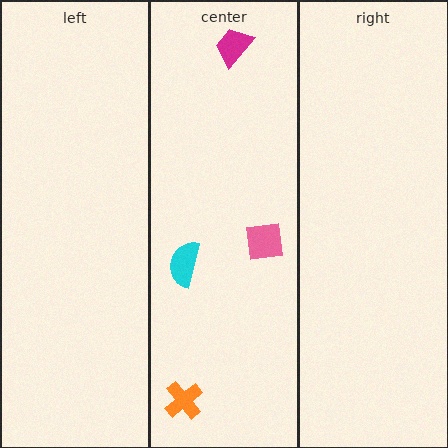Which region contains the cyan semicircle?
The center region.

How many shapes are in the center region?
4.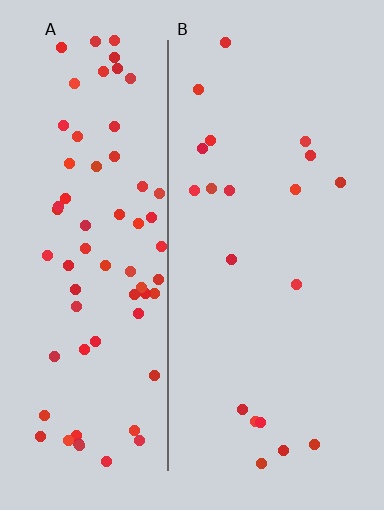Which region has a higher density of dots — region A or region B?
A (the left).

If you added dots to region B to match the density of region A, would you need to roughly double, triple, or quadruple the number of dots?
Approximately quadruple.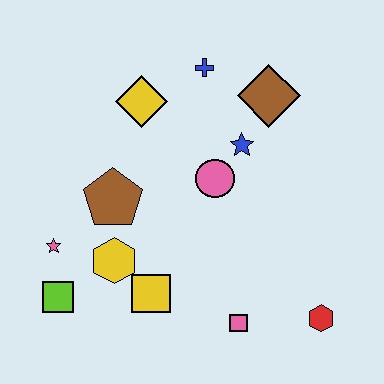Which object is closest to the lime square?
The pink star is closest to the lime square.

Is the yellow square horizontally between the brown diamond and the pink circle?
No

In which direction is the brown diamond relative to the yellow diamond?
The brown diamond is to the right of the yellow diamond.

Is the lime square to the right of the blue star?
No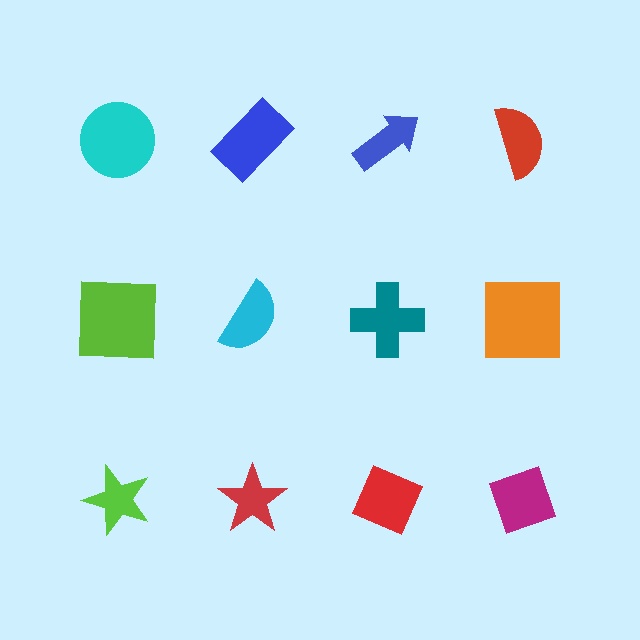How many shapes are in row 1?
4 shapes.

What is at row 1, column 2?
A blue rectangle.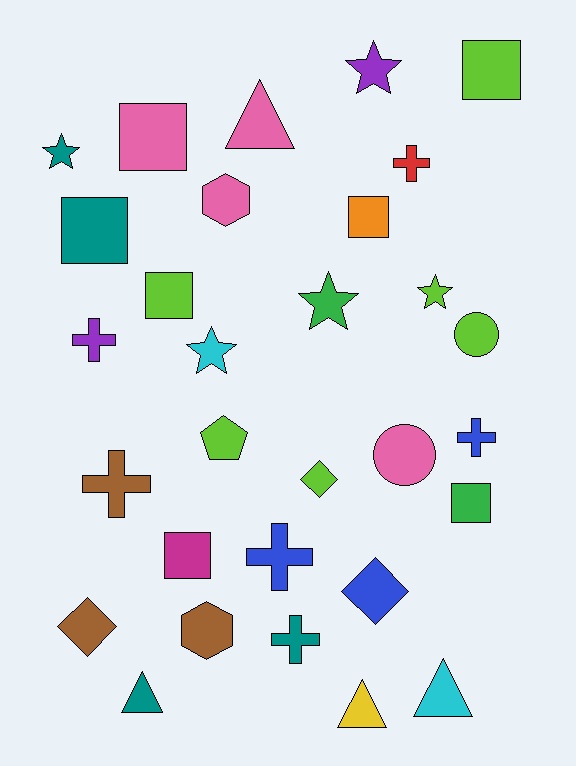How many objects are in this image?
There are 30 objects.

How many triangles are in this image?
There are 4 triangles.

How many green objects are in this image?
There are 2 green objects.